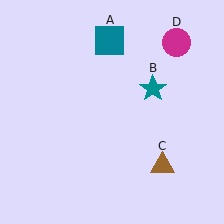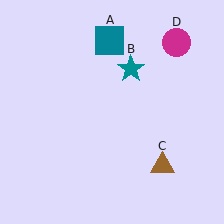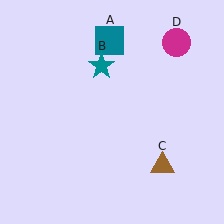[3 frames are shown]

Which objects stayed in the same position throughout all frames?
Teal square (object A) and brown triangle (object C) and magenta circle (object D) remained stationary.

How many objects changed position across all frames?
1 object changed position: teal star (object B).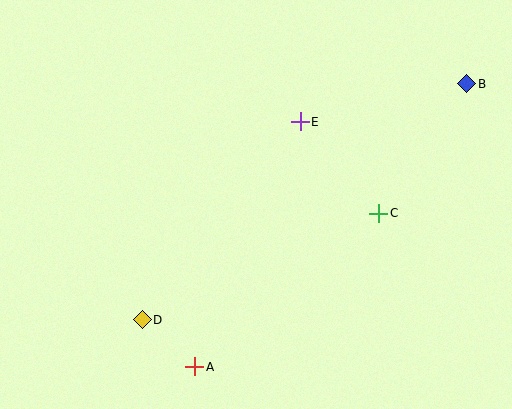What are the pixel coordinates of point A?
Point A is at (195, 367).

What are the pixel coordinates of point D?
Point D is at (142, 320).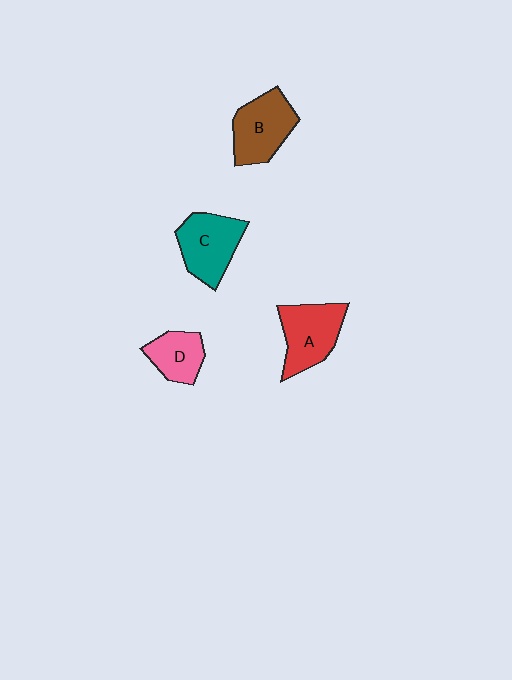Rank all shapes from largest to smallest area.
From largest to smallest: C (teal), B (brown), A (red), D (pink).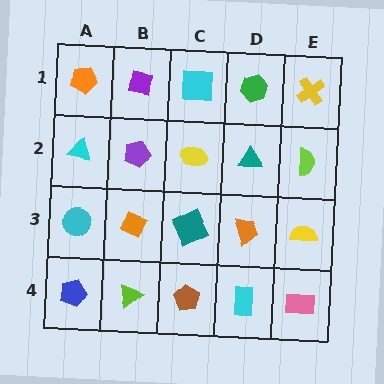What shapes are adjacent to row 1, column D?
A teal triangle (row 2, column D), a cyan square (row 1, column C), a yellow cross (row 1, column E).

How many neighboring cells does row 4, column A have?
2.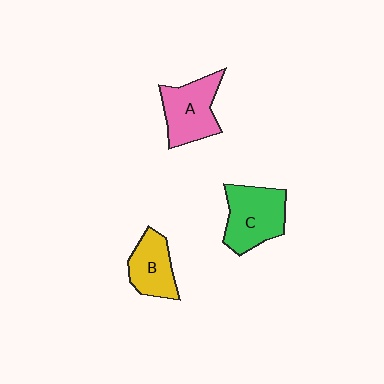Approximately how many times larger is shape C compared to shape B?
Approximately 1.4 times.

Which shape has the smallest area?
Shape B (yellow).